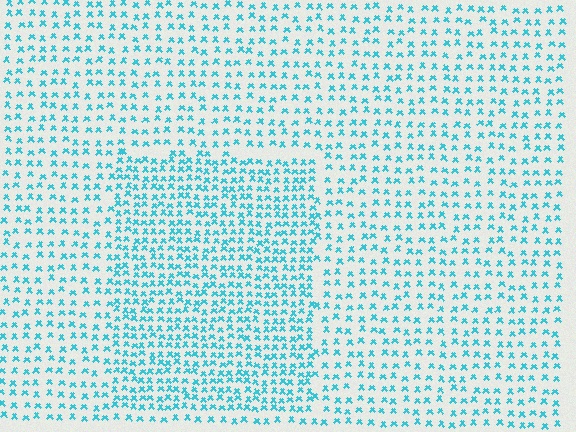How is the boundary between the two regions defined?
The boundary is defined by a change in element density (approximately 1.7x ratio). All elements are the same color, size, and shape.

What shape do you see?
I see a rectangle.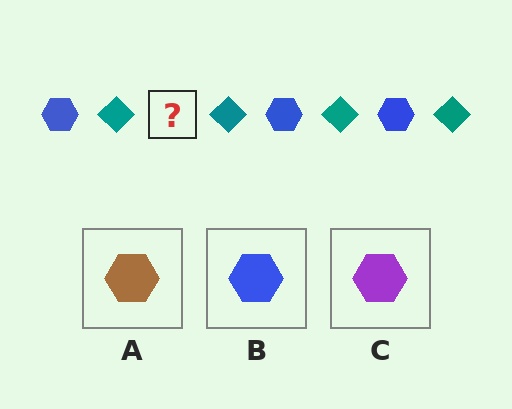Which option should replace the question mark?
Option B.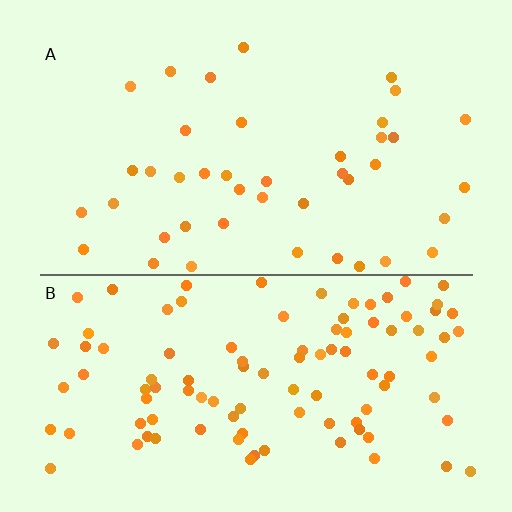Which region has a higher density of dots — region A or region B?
B (the bottom).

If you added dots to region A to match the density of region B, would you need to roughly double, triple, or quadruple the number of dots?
Approximately double.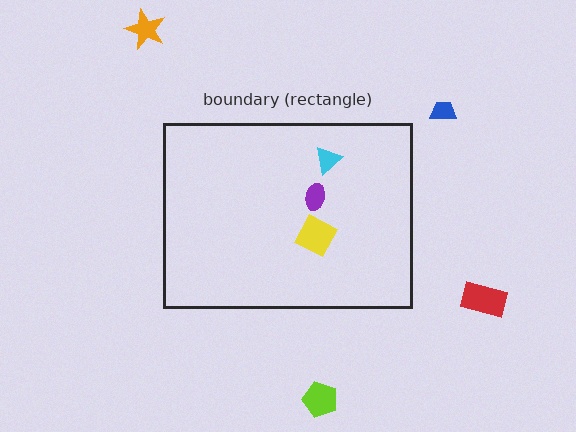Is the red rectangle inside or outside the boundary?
Outside.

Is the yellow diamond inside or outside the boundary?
Inside.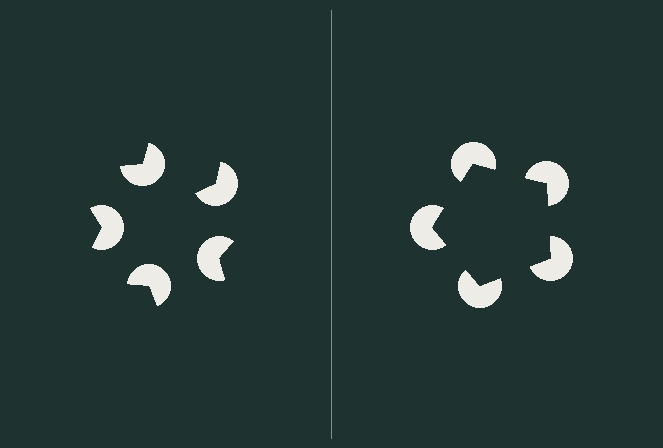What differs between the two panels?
The pac-man discs are positioned identically on both sides; only the wedge orientations differ. On the right they align to a pentagon; on the left they are misaligned.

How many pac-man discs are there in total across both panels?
10 — 5 on each side.